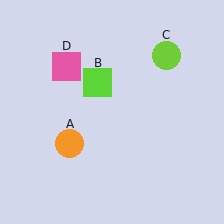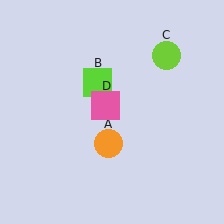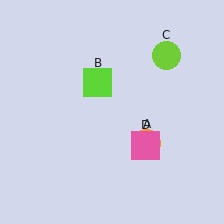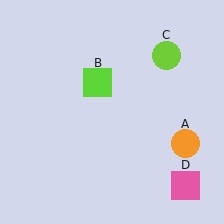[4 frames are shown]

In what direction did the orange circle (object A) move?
The orange circle (object A) moved right.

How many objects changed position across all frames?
2 objects changed position: orange circle (object A), pink square (object D).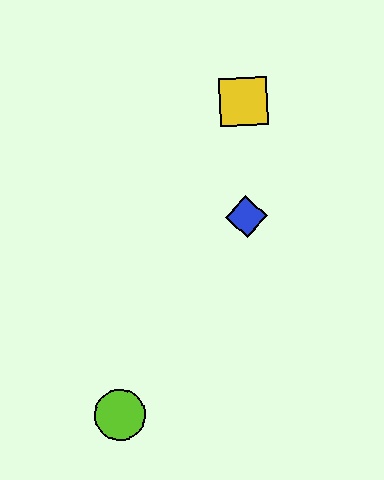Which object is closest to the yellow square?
The blue diamond is closest to the yellow square.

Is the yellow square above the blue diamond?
Yes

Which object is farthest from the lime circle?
The yellow square is farthest from the lime circle.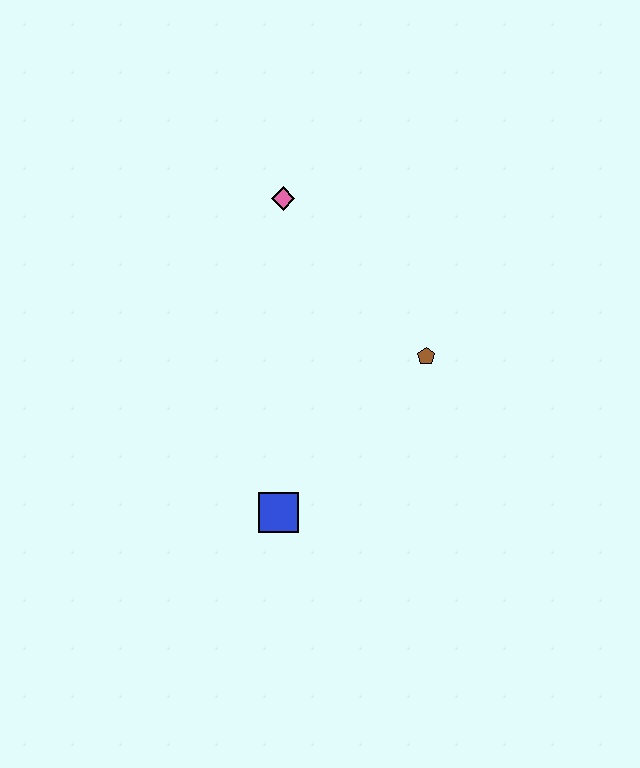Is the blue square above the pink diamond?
No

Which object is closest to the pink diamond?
The brown pentagon is closest to the pink diamond.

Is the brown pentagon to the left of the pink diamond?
No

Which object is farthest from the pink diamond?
The blue square is farthest from the pink diamond.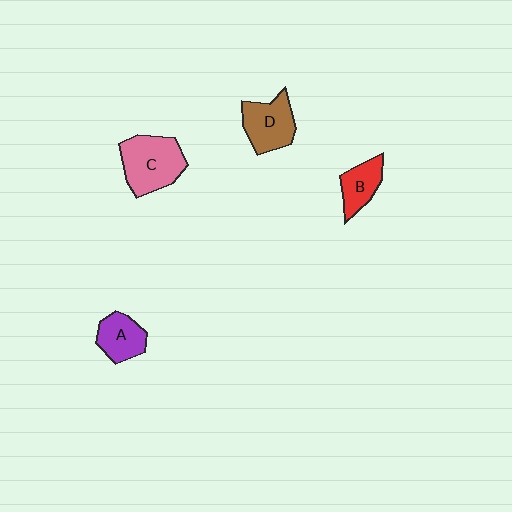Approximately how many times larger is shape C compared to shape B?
Approximately 1.8 times.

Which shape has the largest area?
Shape C (pink).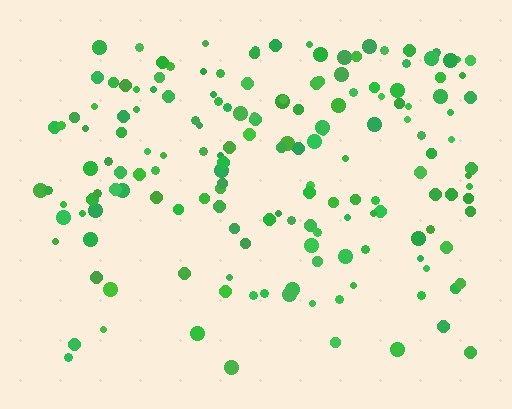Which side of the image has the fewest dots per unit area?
The bottom.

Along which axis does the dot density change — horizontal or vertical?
Vertical.